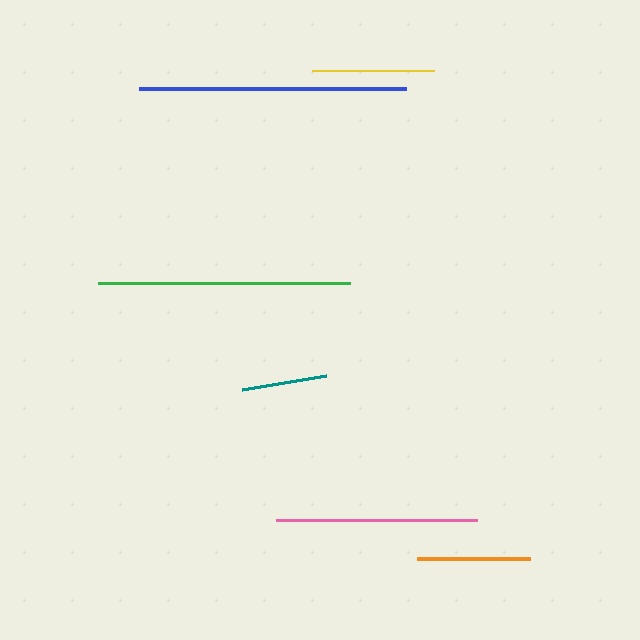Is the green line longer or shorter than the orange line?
The green line is longer than the orange line.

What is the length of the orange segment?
The orange segment is approximately 113 pixels long.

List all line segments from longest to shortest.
From longest to shortest: blue, green, pink, yellow, orange, teal.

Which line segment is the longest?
The blue line is the longest at approximately 266 pixels.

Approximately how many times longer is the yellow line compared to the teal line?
The yellow line is approximately 1.4 times the length of the teal line.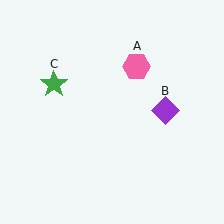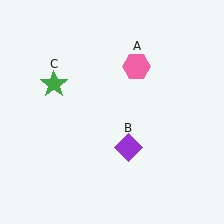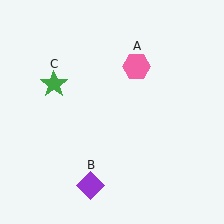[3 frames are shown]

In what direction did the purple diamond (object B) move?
The purple diamond (object B) moved down and to the left.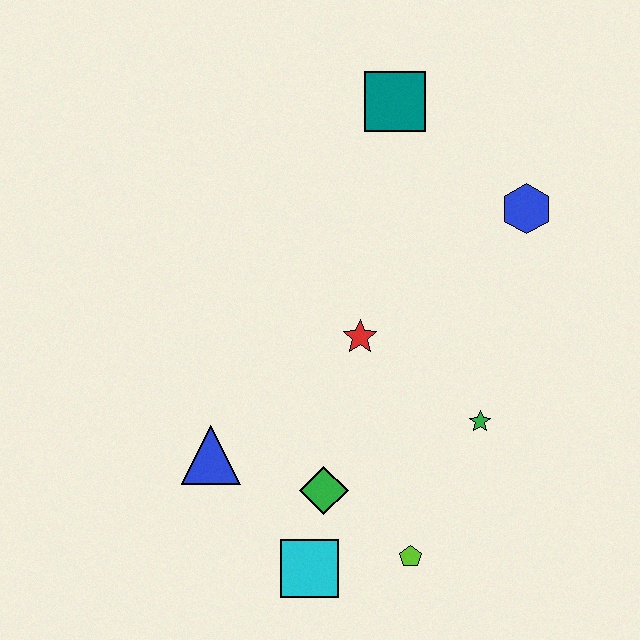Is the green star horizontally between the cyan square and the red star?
No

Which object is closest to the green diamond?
The cyan square is closest to the green diamond.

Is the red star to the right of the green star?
No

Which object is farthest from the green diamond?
The teal square is farthest from the green diamond.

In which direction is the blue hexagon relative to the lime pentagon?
The blue hexagon is above the lime pentagon.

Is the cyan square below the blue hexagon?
Yes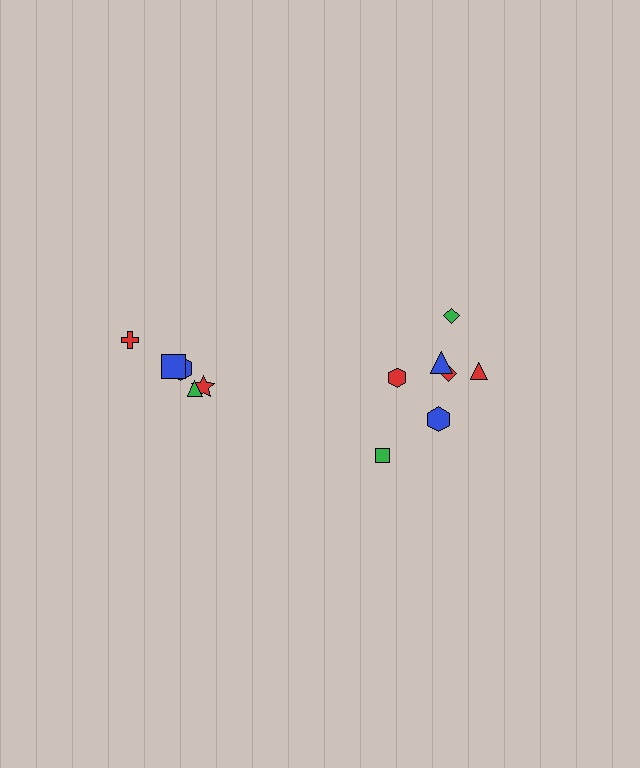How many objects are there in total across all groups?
There are 12 objects.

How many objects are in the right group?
There are 7 objects.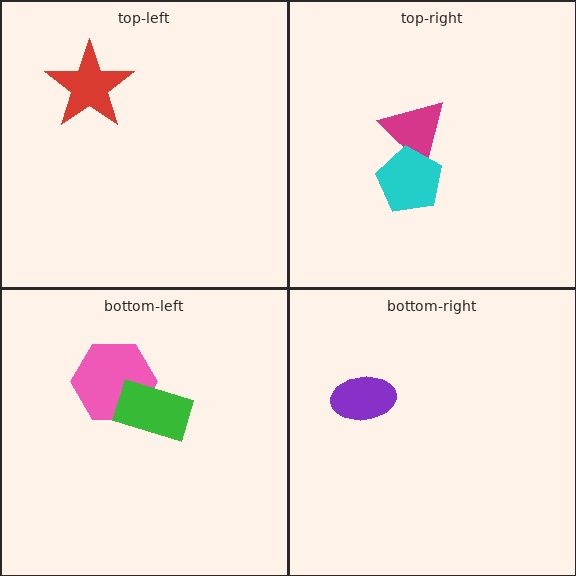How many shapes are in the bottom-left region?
2.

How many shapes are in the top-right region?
2.